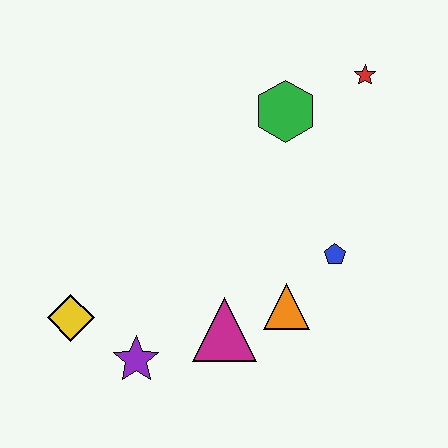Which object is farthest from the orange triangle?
The red star is farthest from the orange triangle.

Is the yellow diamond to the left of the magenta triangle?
Yes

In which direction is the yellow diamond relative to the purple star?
The yellow diamond is to the left of the purple star.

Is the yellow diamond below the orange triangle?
Yes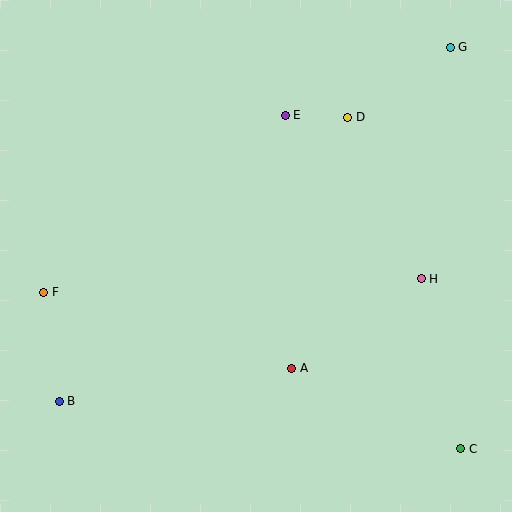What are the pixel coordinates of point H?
Point H is at (421, 279).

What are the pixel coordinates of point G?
Point G is at (450, 47).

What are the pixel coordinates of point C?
Point C is at (461, 449).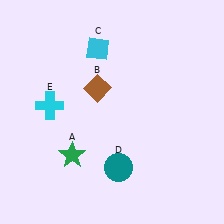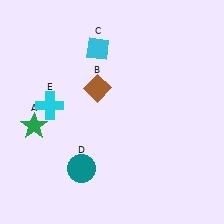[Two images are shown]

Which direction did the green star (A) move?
The green star (A) moved left.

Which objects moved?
The objects that moved are: the green star (A), the teal circle (D).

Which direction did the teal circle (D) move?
The teal circle (D) moved left.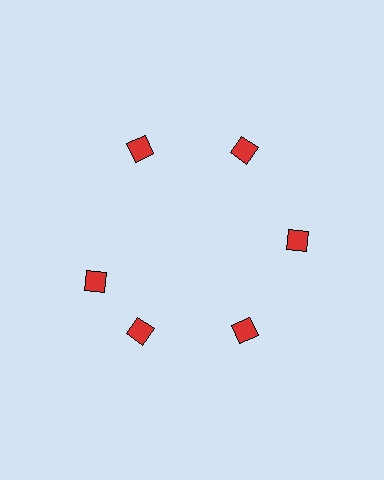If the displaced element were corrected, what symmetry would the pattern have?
It would have 6-fold rotational symmetry — the pattern would map onto itself every 60 degrees.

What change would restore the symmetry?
The symmetry would be restored by rotating it back into even spacing with its neighbors so that all 6 diamonds sit at equal angles and equal distance from the center.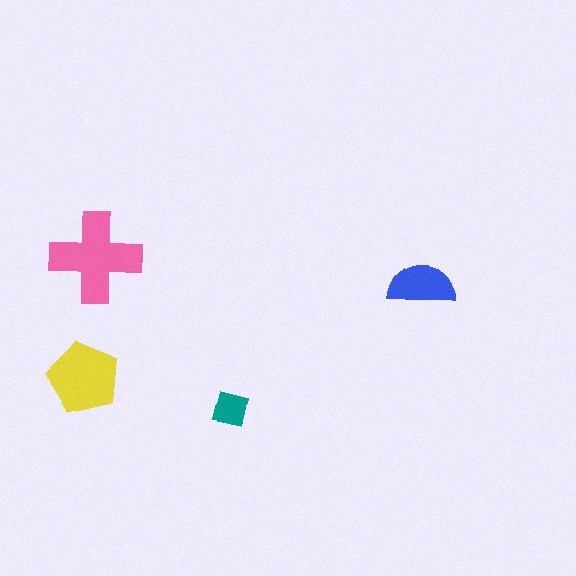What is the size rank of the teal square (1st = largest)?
4th.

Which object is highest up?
The pink cross is topmost.